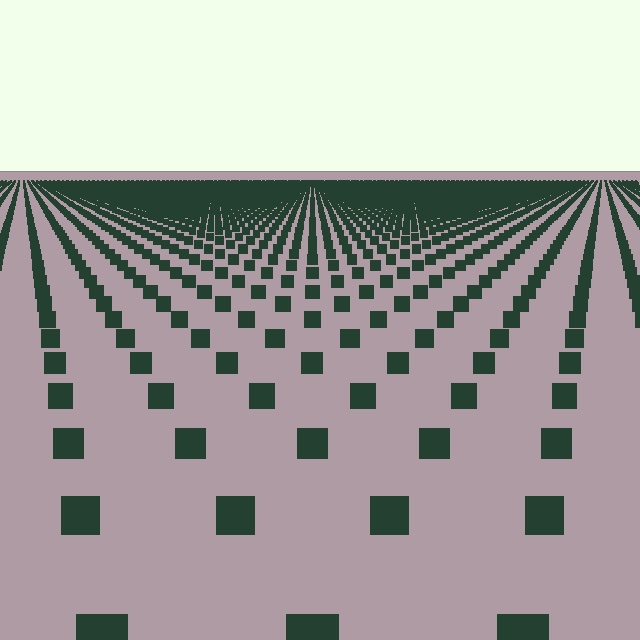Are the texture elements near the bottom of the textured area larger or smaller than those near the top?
Larger. Near the bottom, elements are closer to the viewer and appear at a bigger on-screen size.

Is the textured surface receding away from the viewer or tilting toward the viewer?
The surface is receding away from the viewer. Texture elements get smaller and denser toward the top.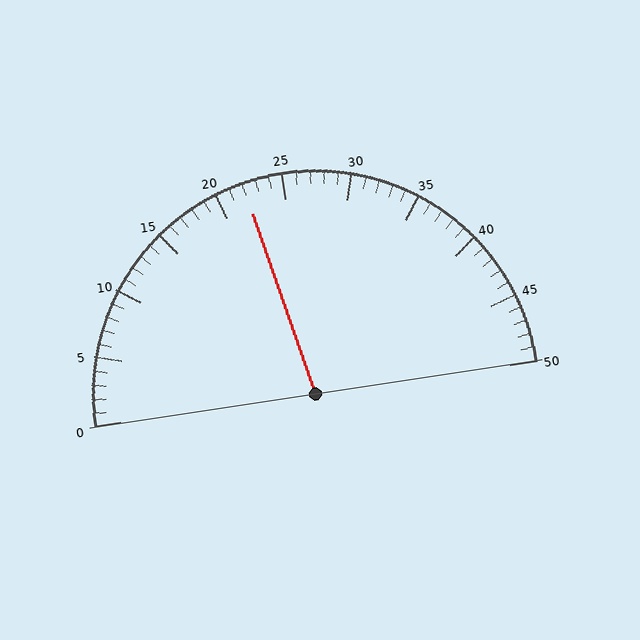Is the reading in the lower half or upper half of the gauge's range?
The reading is in the lower half of the range (0 to 50).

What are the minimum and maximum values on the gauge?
The gauge ranges from 0 to 50.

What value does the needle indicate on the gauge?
The needle indicates approximately 22.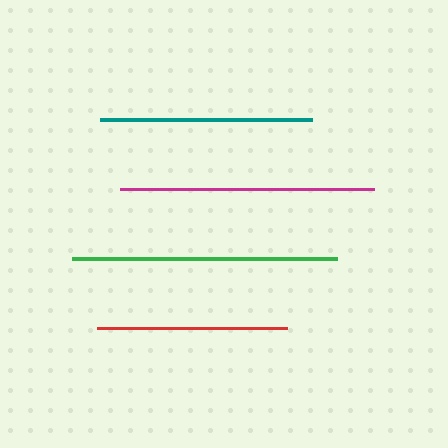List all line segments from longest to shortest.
From longest to shortest: green, magenta, teal, red.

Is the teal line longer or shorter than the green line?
The green line is longer than the teal line.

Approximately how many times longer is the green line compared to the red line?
The green line is approximately 1.4 times the length of the red line.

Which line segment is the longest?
The green line is the longest at approximately 265 pixels.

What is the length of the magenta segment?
The magenta segment is approximately 254 pixels long.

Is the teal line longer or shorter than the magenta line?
The magenta line is longer than the teal line.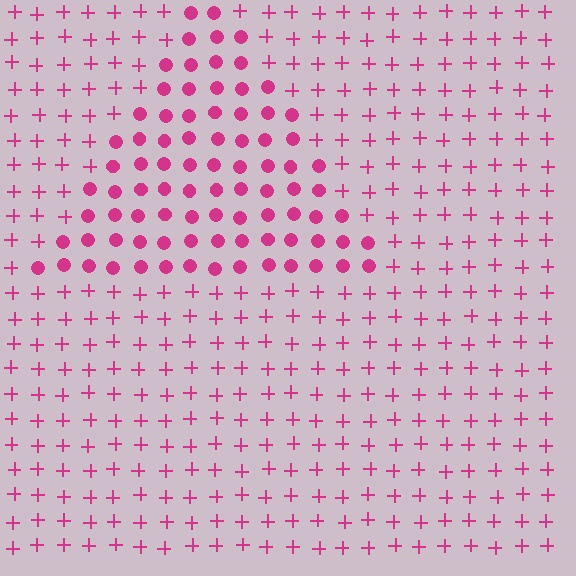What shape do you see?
I see a triangle.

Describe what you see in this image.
The image is filled with small magenta elements arranged in a uniform grid. A triangle-shaped region contains circles, while the surrounding area contains plus signs. The boundary is defined purely by the change in element shape.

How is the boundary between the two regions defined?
The boundary is defined by a change in element shape: circles inside vs. plus signs outside. All elements share the same color and spacing.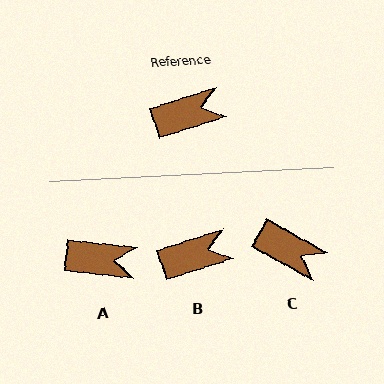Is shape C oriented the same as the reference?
No, it is off by about 47 degrees.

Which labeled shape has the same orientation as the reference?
B.